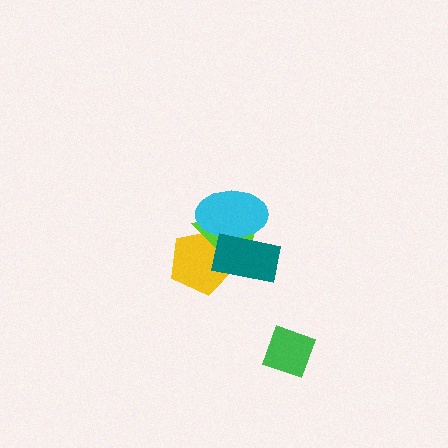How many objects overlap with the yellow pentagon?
3 objects overlap with the yellow pentagon.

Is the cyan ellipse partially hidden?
Yes, it is partially covered by another shape.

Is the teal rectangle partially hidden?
No, no other shape covers it.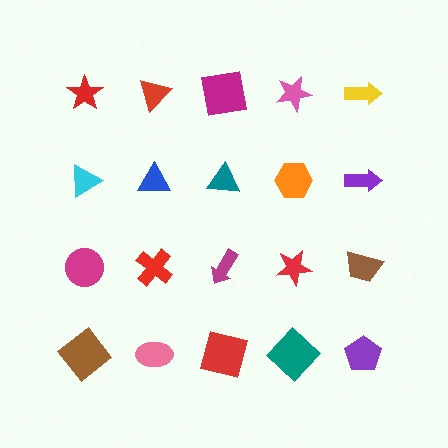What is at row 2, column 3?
A teal triangle.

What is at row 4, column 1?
A brown diamond.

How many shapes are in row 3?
5 shapes.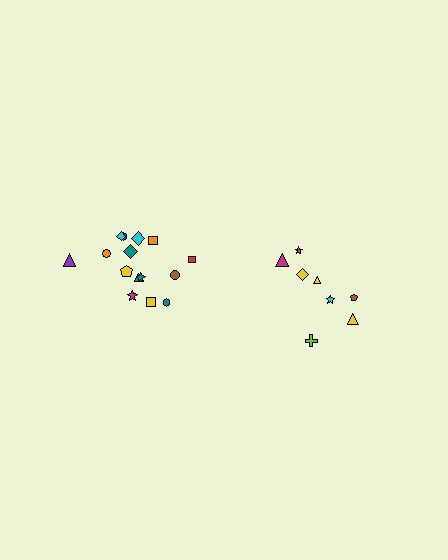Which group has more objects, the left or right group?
The left group.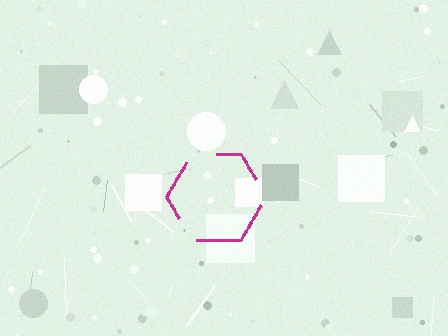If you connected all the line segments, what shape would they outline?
They would outline a hexagon.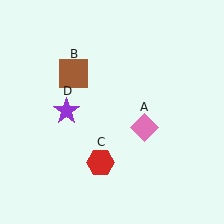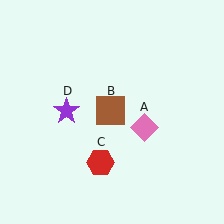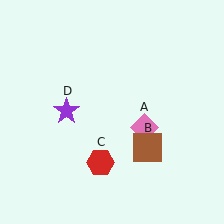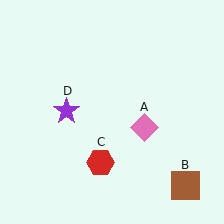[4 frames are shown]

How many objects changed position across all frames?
1 object changed position: brown square (object B).